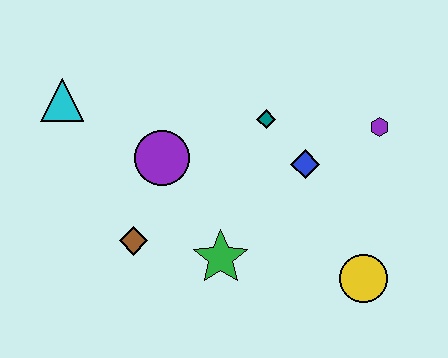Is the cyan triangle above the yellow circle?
Yes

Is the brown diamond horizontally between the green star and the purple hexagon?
No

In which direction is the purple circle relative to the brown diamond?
The purple circle is above the brown diamond.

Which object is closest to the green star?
The brown diamond is closest to the green star.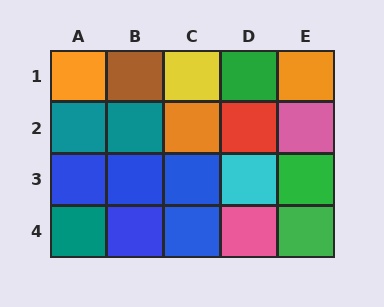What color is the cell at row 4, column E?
Green.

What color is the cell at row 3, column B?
Blue.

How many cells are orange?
3 cells are orange.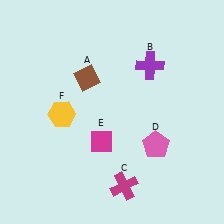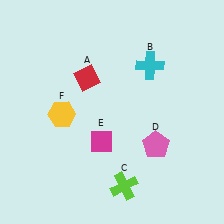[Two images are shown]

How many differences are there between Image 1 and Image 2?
There are 3 differences between the two images.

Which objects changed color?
A changed from brown to red. B changed from purple to cyan. C changed from magenta to lime.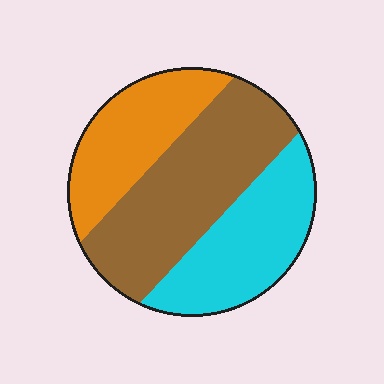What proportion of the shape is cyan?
Cyan covers 31% of the shape.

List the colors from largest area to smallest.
From largest to smallest: brown, cyan, orange.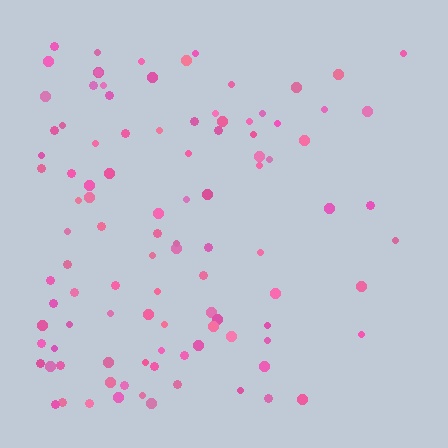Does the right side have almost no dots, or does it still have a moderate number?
Still a moderate number, just noticeably fewer than the left.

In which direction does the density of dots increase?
From right to left, with the left side densest.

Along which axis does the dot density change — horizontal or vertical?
Horizontal.